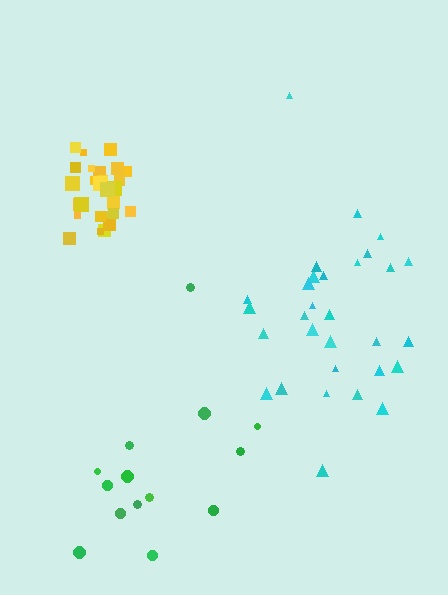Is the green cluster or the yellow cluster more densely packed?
Yellow.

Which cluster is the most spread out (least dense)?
Green.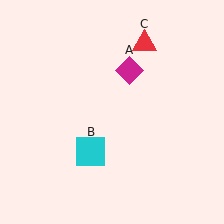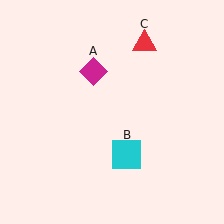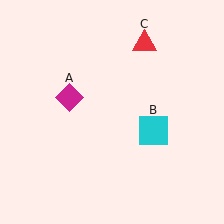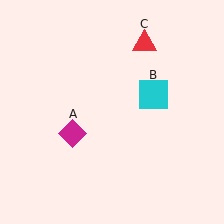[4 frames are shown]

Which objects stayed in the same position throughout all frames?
Red triangle (object C) remained stationary.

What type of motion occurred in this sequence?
The magenta diamond (object A), cyan square (object B) rotated counterclockwise around the center of the scene.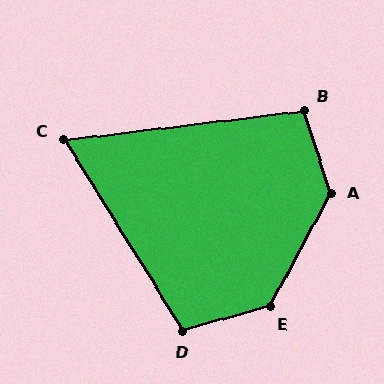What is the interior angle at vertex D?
Approximately 107 degrees (obtuse).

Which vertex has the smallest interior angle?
C, at approximately 65 degrees.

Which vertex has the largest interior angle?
A, at approximately 134 degrees.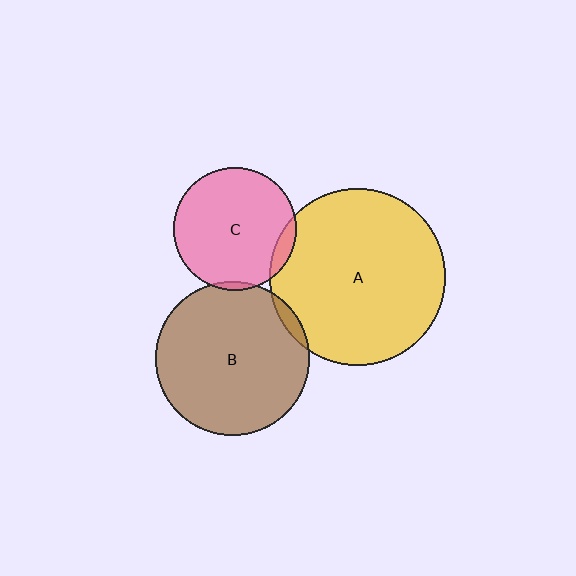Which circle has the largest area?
Circle A (yellow).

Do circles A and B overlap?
Yes.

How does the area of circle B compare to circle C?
Approximately 1.6 times.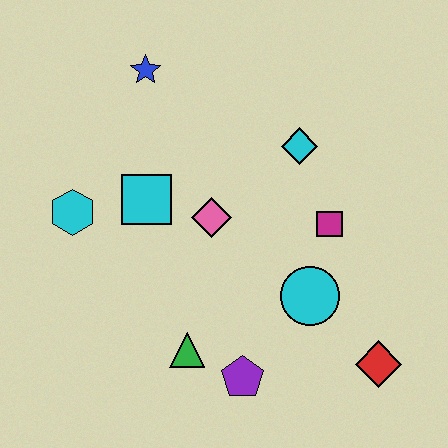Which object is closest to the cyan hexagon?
The cyan square is closest to the cyan hexagon.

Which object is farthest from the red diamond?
The blue star is farthest from the red diamond.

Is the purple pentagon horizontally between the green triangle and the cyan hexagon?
No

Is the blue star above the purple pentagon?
Yes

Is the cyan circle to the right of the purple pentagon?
Yes